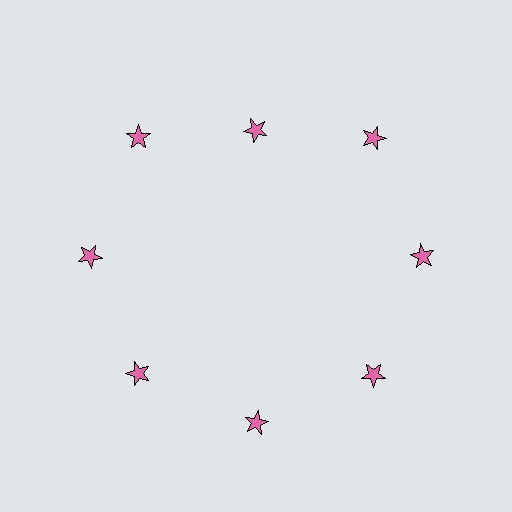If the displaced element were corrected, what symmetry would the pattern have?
It would have 8-fold rotational symmetry — the pattern would map onto itself every 45 degrees.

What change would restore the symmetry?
The symmetry would be restored by moving it outward, back onto the ring so that all 8 stars sit at equal angles and equal distance from the center.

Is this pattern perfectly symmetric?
No. The 8 pink stars are arranged in a ring, but one element near the 12 o'clock position is pulled inward toward the center, breaking the 8-fold rotational symmetry.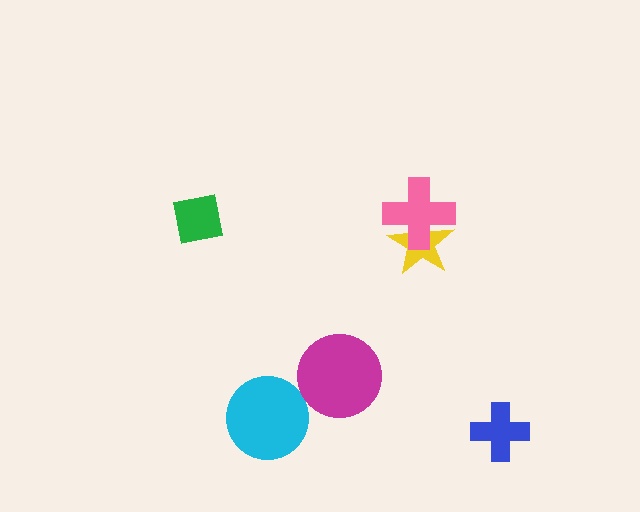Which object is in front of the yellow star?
The pink cross is in front of the yellow star.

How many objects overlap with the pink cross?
1 object overlaps with the pink cross.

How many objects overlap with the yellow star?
1 object overlaps with the yellow star.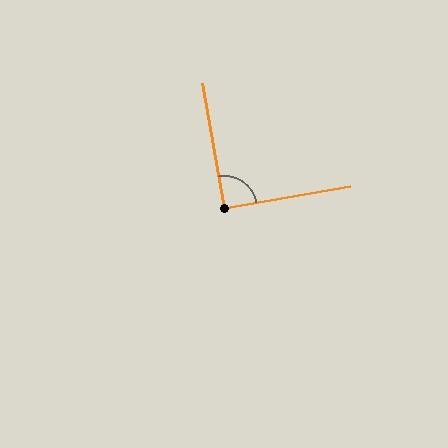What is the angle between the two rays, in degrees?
Approximately 90 degrees.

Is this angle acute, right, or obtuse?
It is approximately a right angle.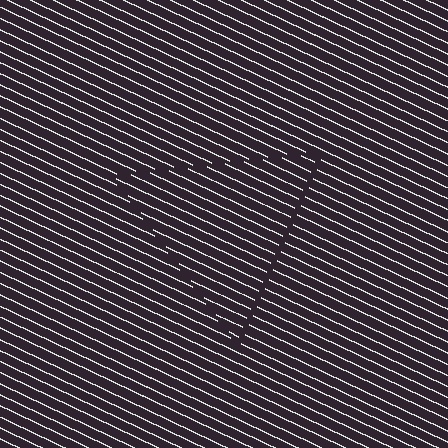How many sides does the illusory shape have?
3 sides — the line-ends trace a triangle.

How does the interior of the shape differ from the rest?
The interior of the shape contains the same grating, shifted by half a period — the contour is defined by the phase discontinuity where line-ends from the inner and outer gratings abut.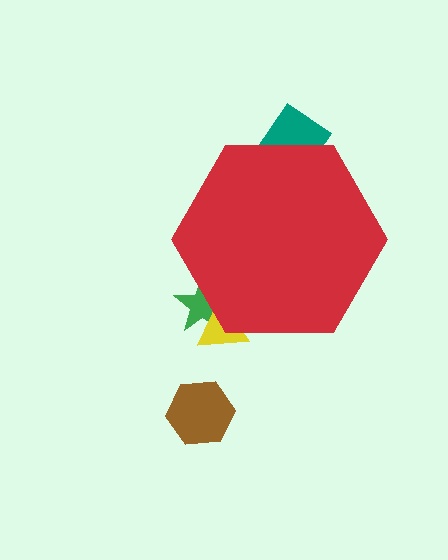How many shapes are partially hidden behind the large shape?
3 shapes are partially hidden.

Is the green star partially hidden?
Yes, the green star is partially hidden behind the red hexagon.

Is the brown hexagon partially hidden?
No, the brown hexagon is fully visible.